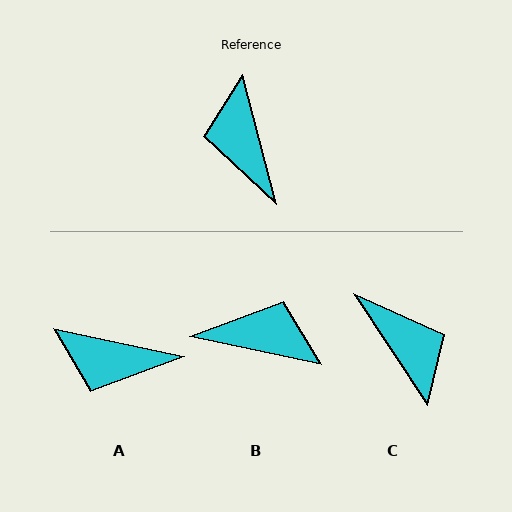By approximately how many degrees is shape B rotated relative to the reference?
Approximately 117 degrees clockwise.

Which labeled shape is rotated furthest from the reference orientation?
C, about 161 degrees away.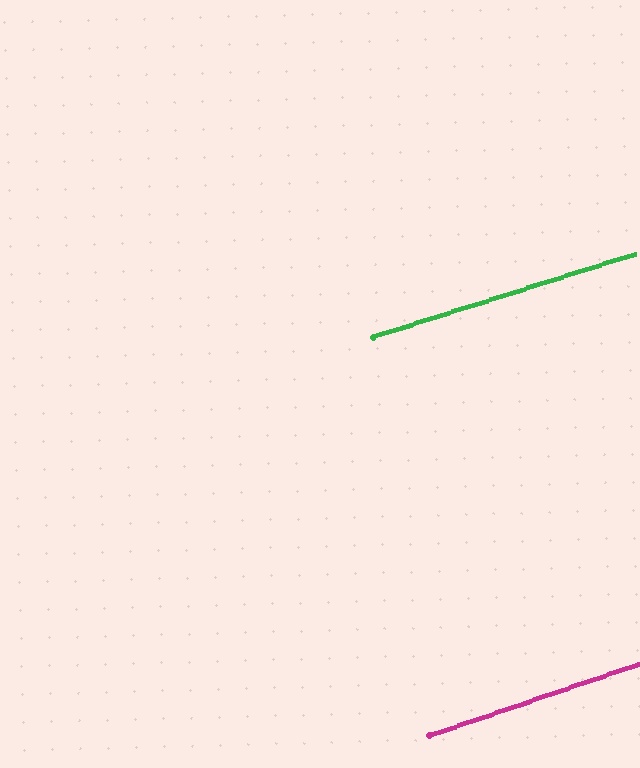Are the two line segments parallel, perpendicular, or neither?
Parallel — their directions differ by only 1.2°.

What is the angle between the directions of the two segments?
Approximately 1 degree.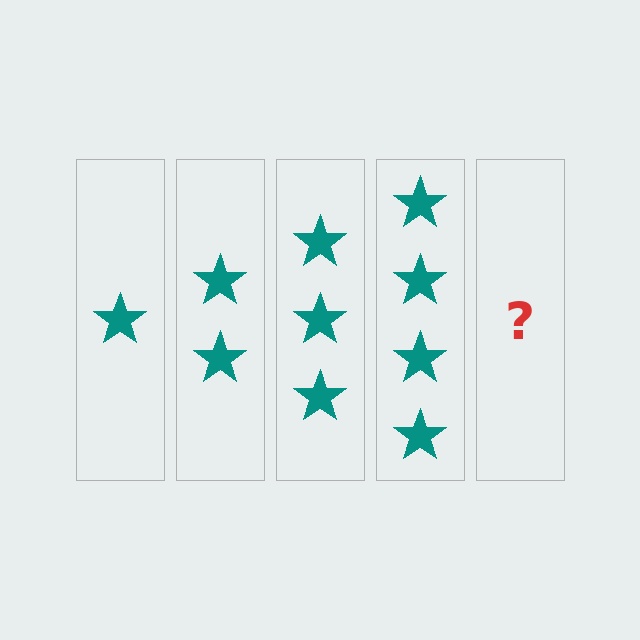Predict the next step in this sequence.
The next step is 5 stars.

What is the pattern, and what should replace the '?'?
The pattern is that each step adds one more star. The '?' should be 5 stars.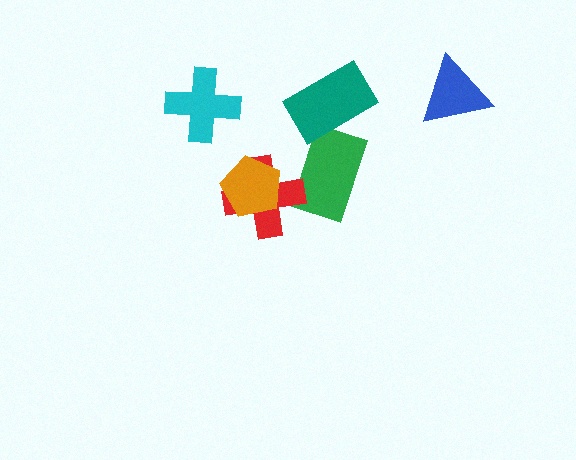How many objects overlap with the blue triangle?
0 objects overlap with the blue triangle.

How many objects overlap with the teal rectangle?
1 object overlaps with the teal rectangle.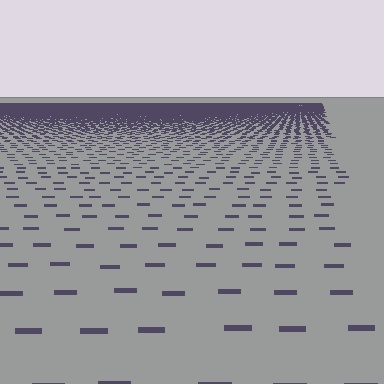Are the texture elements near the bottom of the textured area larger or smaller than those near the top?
Larger. Near the bottom, elements are closer to the viewer and appear at a bigger on-screen size.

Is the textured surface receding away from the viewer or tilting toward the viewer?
The surface is receding away from the viewer. Texture elements get smaller and denser toward the top.